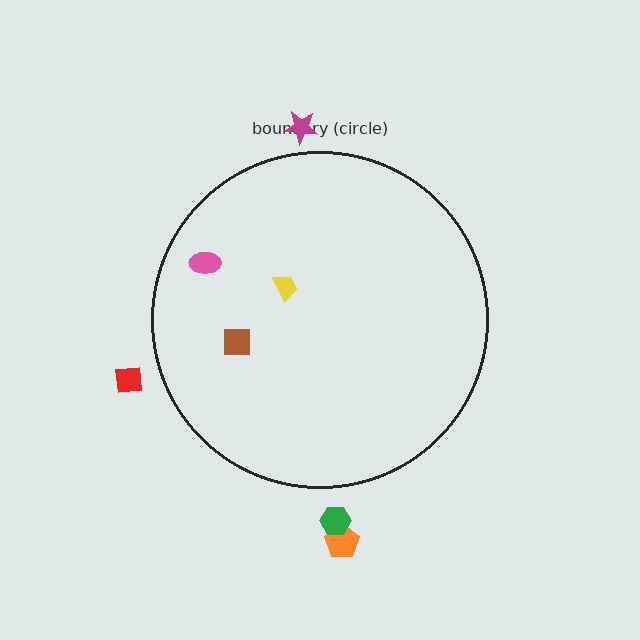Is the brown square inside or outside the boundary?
Inside.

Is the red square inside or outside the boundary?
Outside.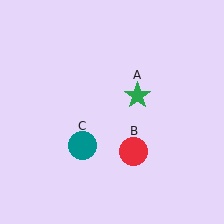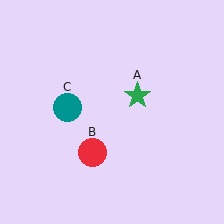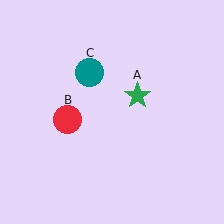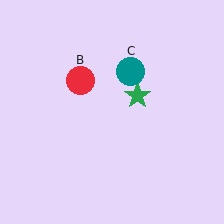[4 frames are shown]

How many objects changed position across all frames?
2 objects changed position: red circle (object B), teal circle (object C).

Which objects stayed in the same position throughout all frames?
Green star (object A) remained stationary.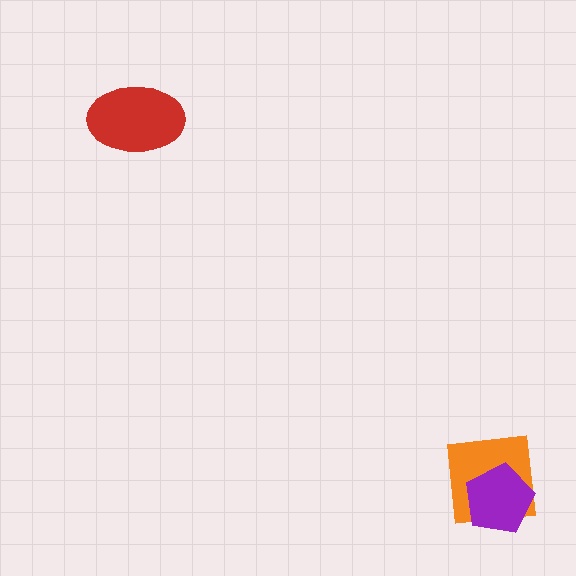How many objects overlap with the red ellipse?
0 objects overlap with the red ellipse.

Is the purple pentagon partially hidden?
No, no other shape covers it.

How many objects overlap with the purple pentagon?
1 object overlaps with the purple pentagon.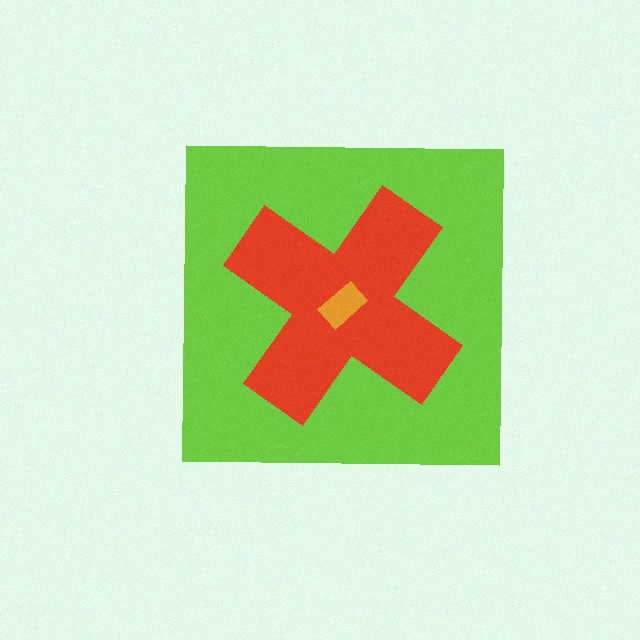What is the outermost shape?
The lime square.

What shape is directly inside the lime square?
The red cross.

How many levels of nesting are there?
3.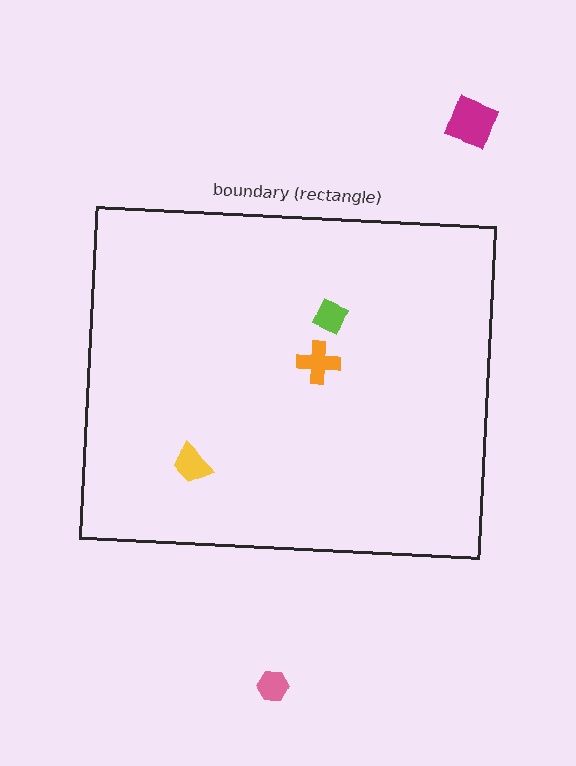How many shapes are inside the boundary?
3 inside, 2 outside.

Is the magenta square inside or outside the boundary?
Outside.